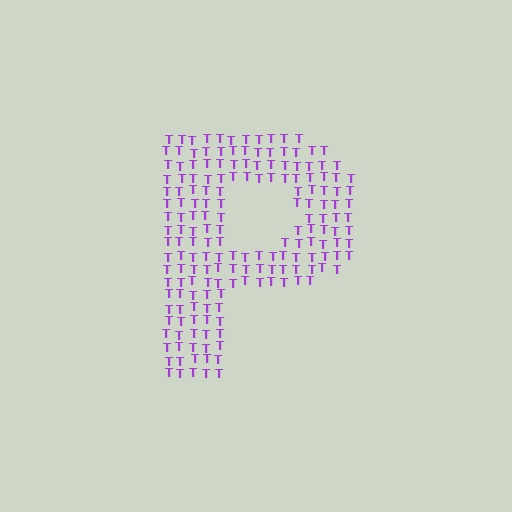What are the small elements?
The small elements are letter T's.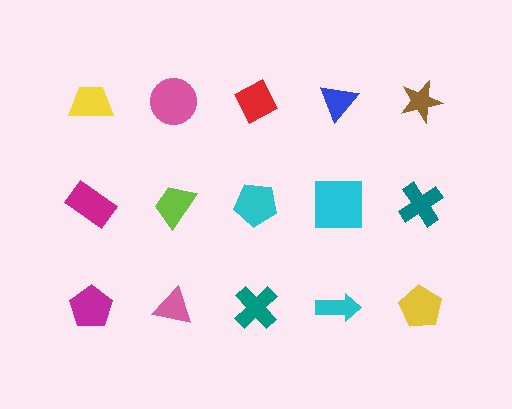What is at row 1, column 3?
A red diamond.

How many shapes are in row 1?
5 shapes.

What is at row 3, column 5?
A yellow pentagon.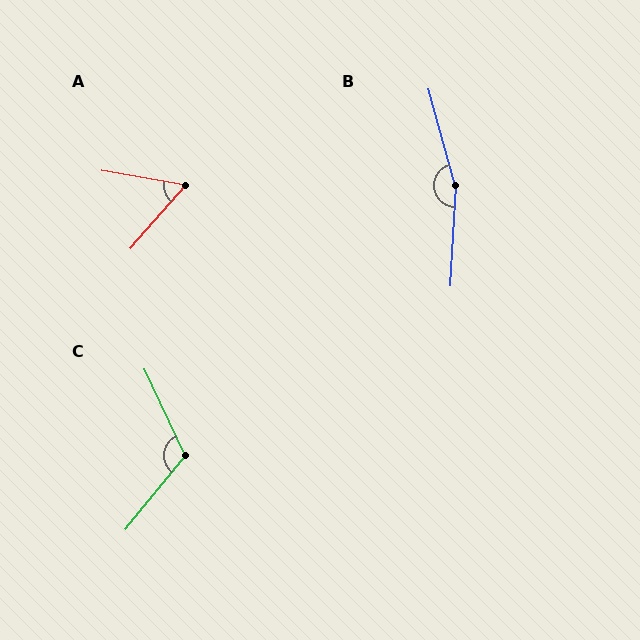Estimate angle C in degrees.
Approximately 116 degrees.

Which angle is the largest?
B, at approximately 162 degrees.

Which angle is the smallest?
A, at approximately 59 degrees.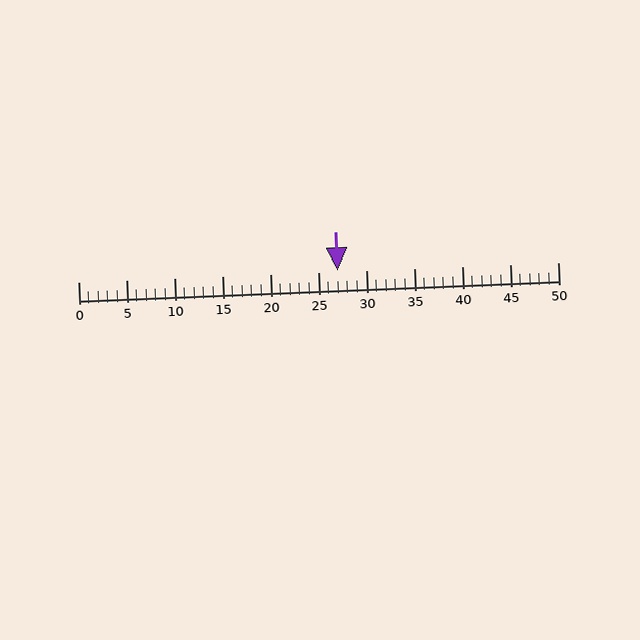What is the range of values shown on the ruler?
The ruler shows values from 0 to 50.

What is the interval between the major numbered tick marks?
The major tick marks are spaced 5 units apart.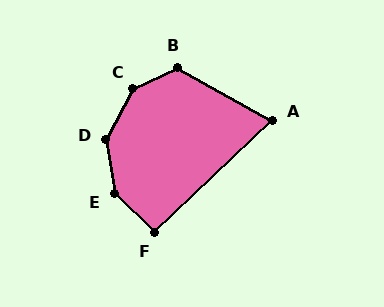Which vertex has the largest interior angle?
C, at approximately 145 degrees.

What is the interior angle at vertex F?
Approximately 92 degrees (approximately right).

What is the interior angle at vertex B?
Approximately 125 degrees (obtuse).